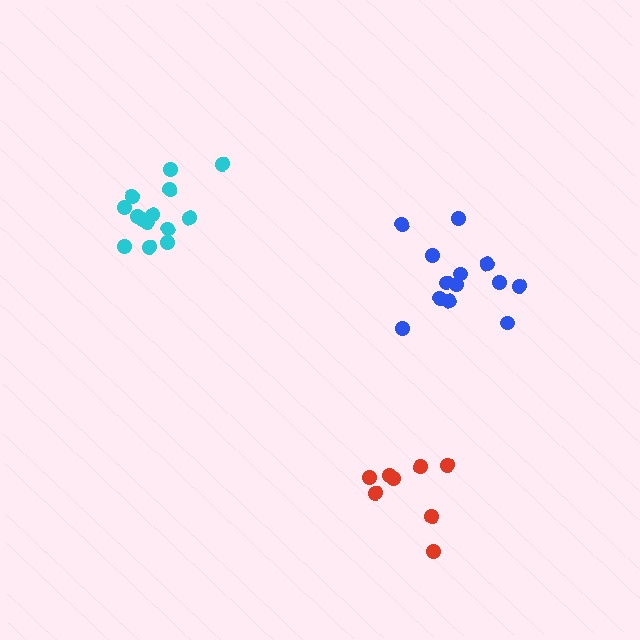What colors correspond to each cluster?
The clusters are colored: cyan, red, blue.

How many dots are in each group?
Group 1: 14 dots, Group 2: 8 dots, Group 3: 13 dots (35 total).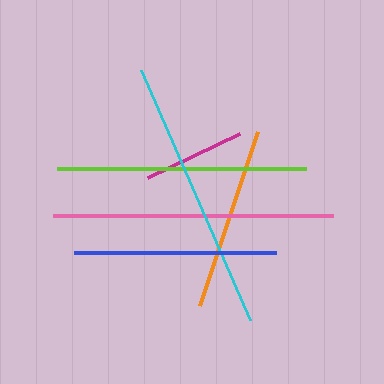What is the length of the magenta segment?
The magenta segment is approximately 102 pixels long.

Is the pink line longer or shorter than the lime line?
The pink line is longer than the lime line.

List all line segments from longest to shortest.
From longest to shortest: pink, cyan, lime, blue, orange, magenta.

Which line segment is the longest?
The pink line is the longest at approximately 280 pixels.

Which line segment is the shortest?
The magenta line is the shortest at approximately 102 pixels.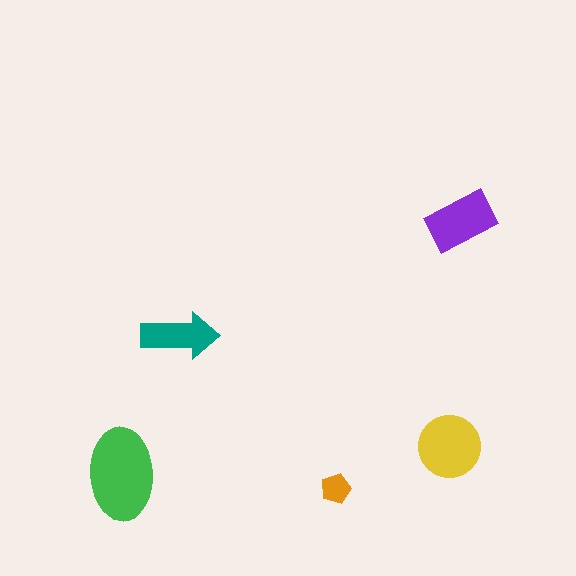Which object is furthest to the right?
The purple rectangle is rightmost.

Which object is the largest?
The green ellipse.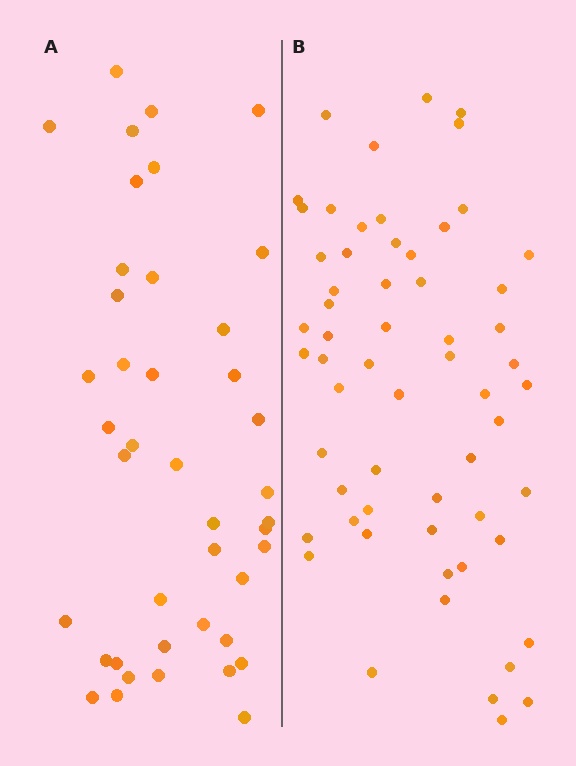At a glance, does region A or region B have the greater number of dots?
Region B (the right region) has more dots.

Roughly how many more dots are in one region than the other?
Region B has approximately 20 more dots than region A.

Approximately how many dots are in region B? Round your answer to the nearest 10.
About 60 dots.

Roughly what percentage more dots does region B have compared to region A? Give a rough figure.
About 45% more.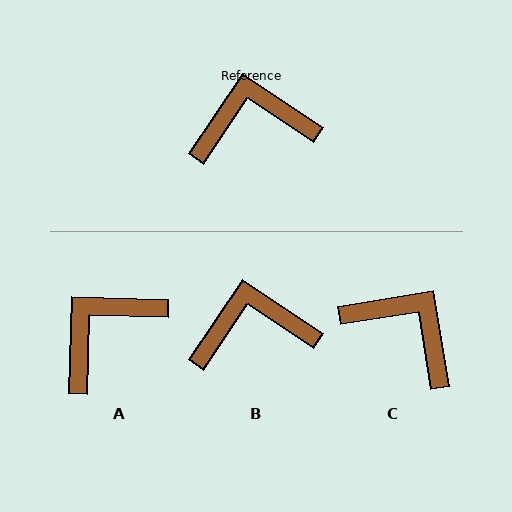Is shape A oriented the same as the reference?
No, it is off by about 32 degrees.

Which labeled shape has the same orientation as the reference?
B.